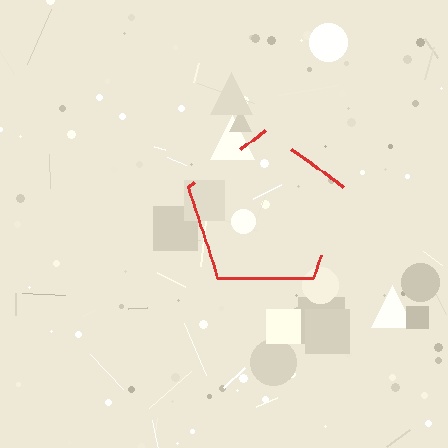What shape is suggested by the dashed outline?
The dashed outline suggests a pentagon.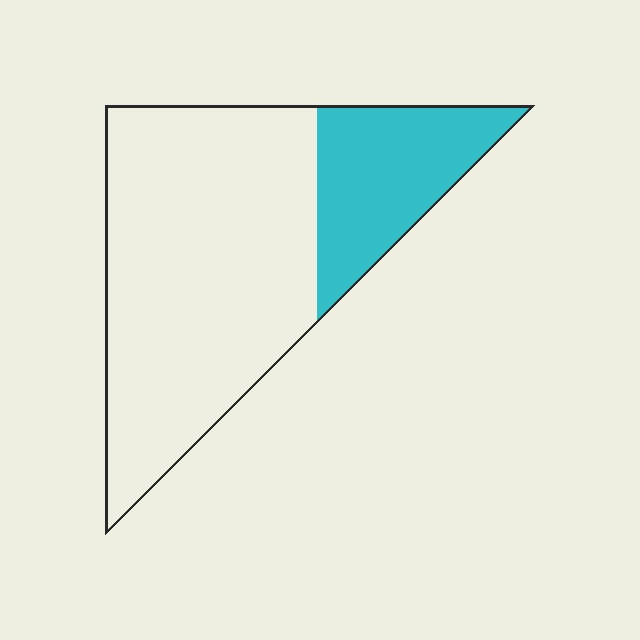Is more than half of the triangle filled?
No.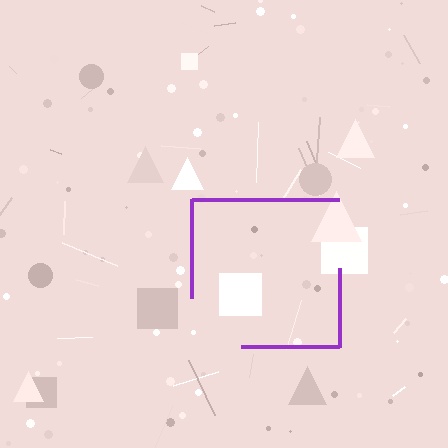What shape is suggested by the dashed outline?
The dashed outline suggests a square.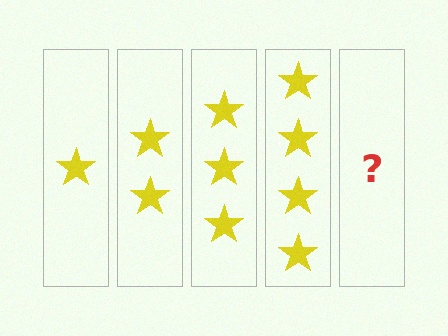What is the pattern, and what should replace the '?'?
The pattern is that each step adds one more star. The '?' should be 5 stars.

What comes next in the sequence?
The next element should be 5 stars.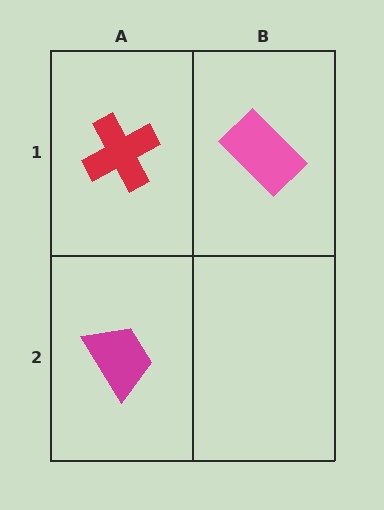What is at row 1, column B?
A pink rectangle.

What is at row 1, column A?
A red cross.